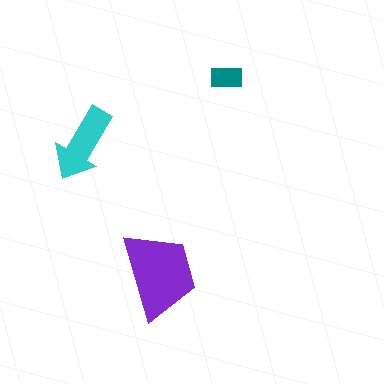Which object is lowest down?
The purple trapezoid is bottommost.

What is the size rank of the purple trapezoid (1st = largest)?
1st.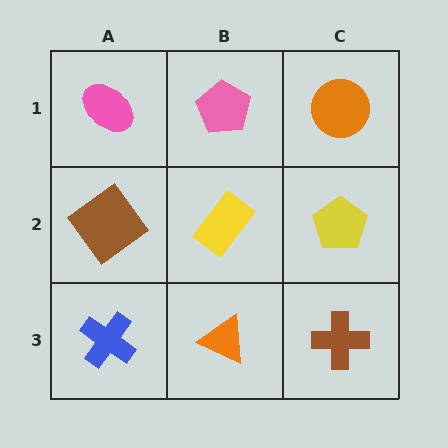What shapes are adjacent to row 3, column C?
A yellow pentagon (row 2, column C), an orange triangle (row 3, column B).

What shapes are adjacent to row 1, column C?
A yellow pentagon (row 2, column C), a pink pentagon (row 1, column B).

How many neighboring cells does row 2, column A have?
3.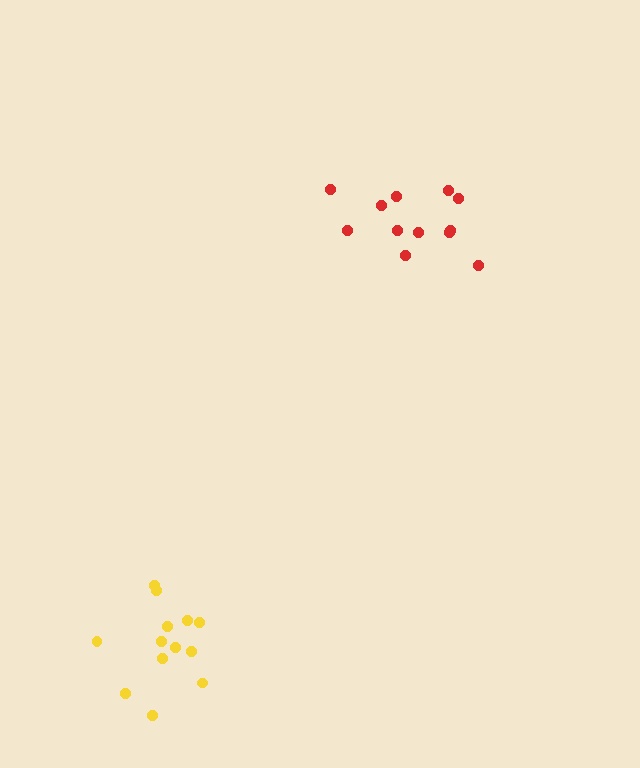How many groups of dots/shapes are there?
There are 2 groups.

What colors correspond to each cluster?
The clusters are colored: red, yellow.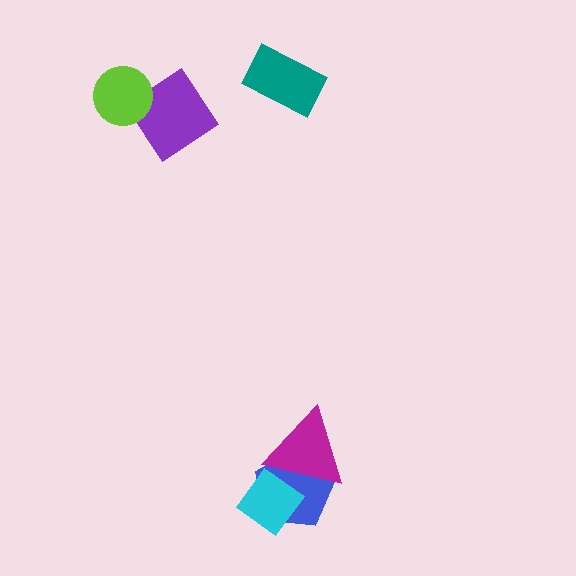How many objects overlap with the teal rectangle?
0 objects overlap with the teal rectangle.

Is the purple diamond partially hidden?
Yes, it is partially covered by another shape.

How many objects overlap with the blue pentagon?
2 objects overlap with the blue pentagon.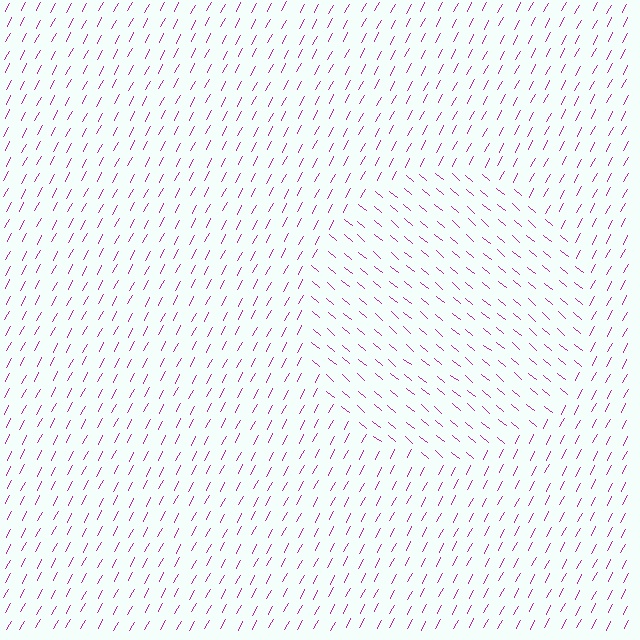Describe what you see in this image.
The image is filled with small magenta line segments. A circle region in the image has lines oriented differently from the surrounding lines, creating a visible texture boundary.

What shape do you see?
I see a circle.